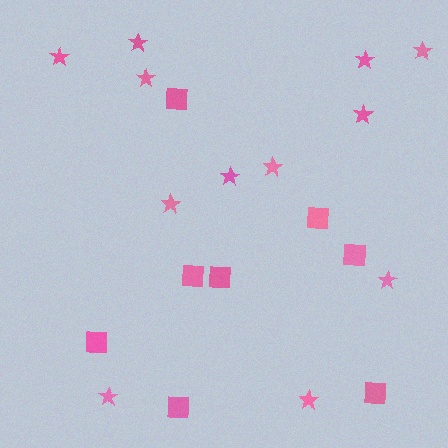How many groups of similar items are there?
There are 2 groups: one group of squares (8) and one group of stars (12).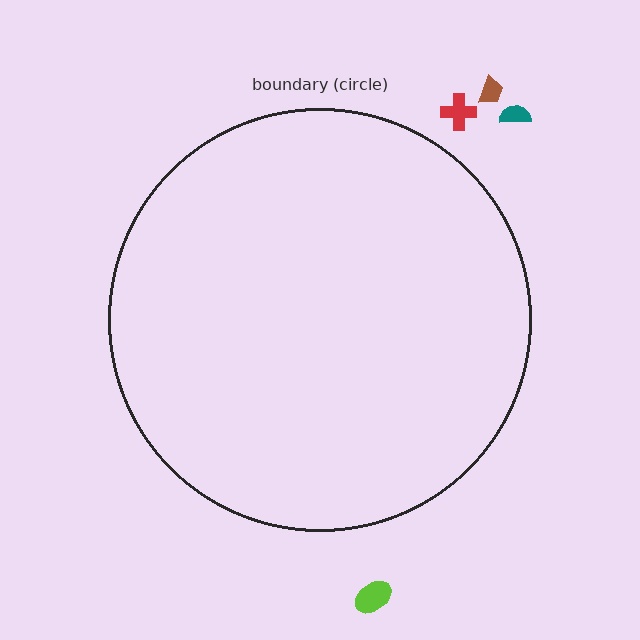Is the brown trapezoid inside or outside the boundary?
Outside.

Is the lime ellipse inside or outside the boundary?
Outside.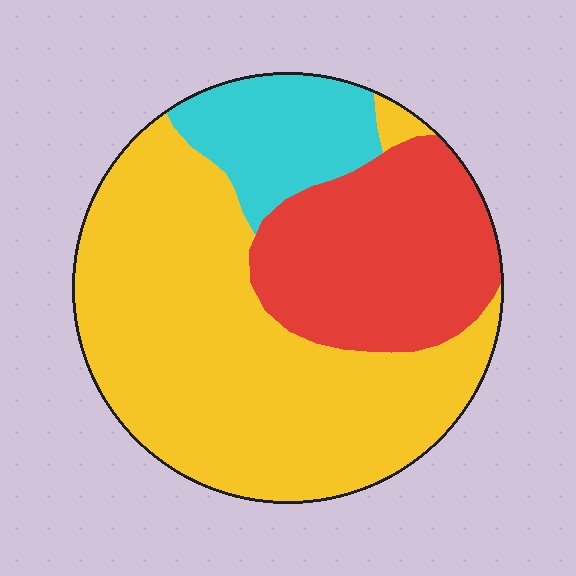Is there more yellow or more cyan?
Yellow.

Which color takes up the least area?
Cyan, at roughly 15%.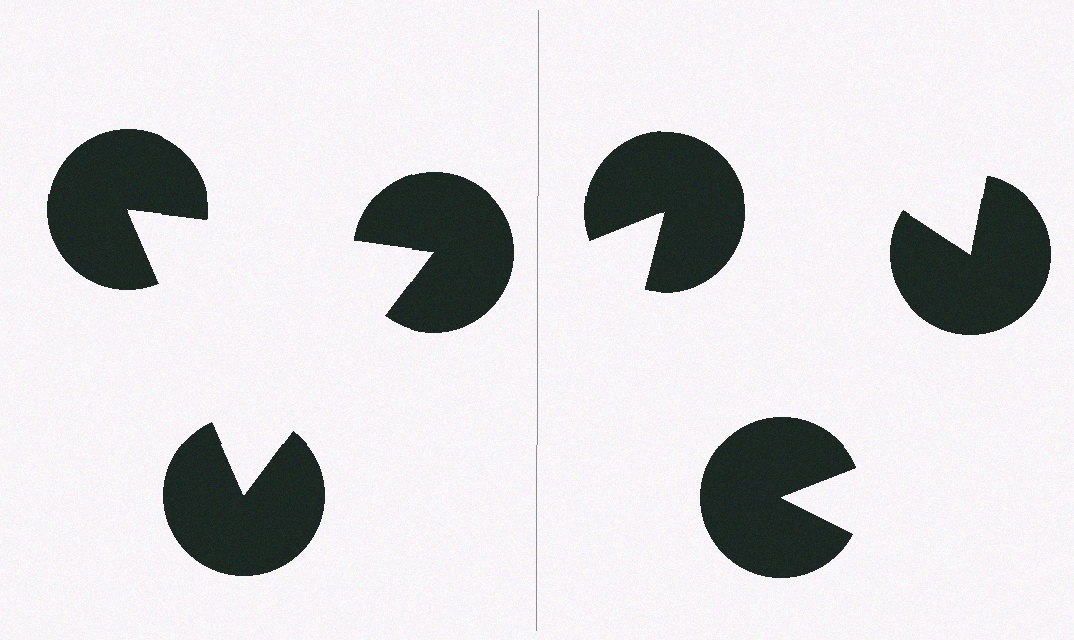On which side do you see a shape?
An illusory triangle appears on the left side. On the right side the wedge cuts are rotated, so no coherent shape forms.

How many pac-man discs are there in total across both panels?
6 — 3 on each side.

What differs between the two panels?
The pac-man discs are positioned identically on both sides; only the wedge orientations differ. On the left they align to a triangle; on the right they are misaligned.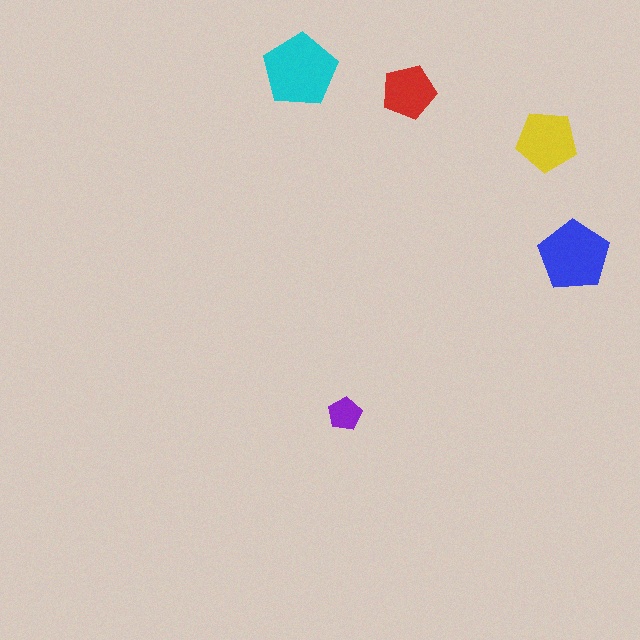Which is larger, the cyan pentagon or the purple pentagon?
The cyan one.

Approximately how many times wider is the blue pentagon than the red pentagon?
About 1.5 times wider.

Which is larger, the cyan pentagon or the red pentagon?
The cyan one.